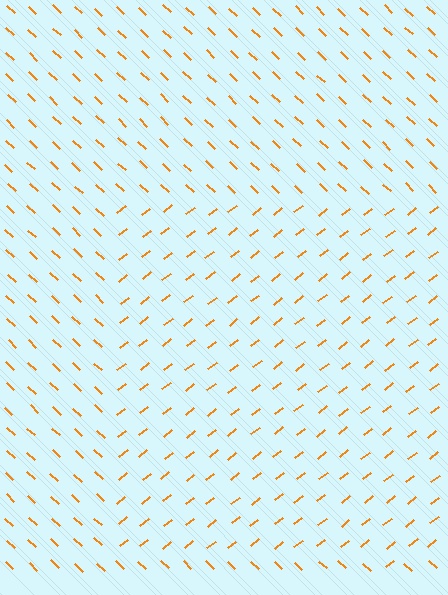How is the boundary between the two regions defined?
The boundary is defined purely by a change in line orientation (approximately 81 degrees difference). All lines are the same color and thickness.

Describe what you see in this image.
The image is filled with small orange line segments. A rectangle region in the image has lines oriented differently from the surrounding lines, creating a visible texture boundary.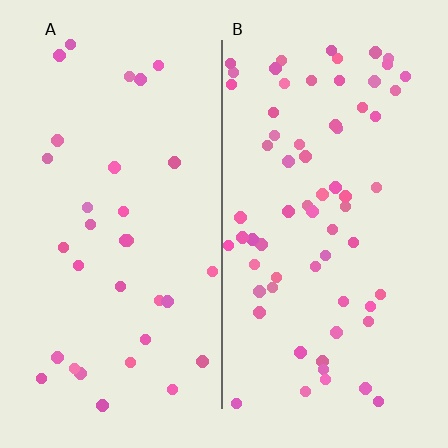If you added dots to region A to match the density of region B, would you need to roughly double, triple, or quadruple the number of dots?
Approximately double.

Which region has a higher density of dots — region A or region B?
B (the right).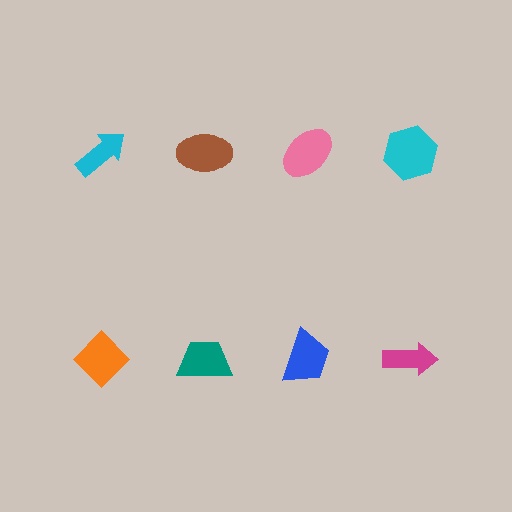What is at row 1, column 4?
A cyan hexagon.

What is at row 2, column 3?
A blue trapezoid.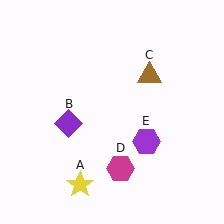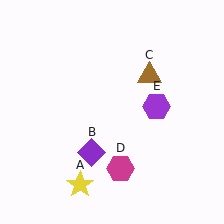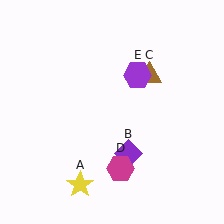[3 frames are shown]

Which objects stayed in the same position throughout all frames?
Yellow star (object A) and brown triangle (object C) and magenta hexagon (object D) remained stationary.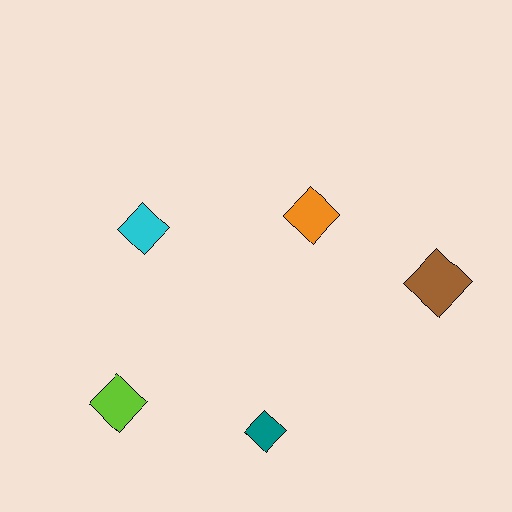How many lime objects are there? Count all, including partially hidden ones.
There is 1 lime object.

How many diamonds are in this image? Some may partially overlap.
There are 5 diamonds.